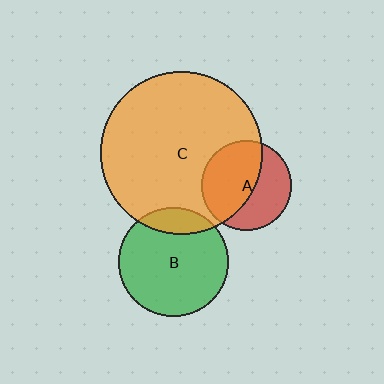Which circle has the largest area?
Circle C (orange).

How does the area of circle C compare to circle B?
Approximately 2.2 times.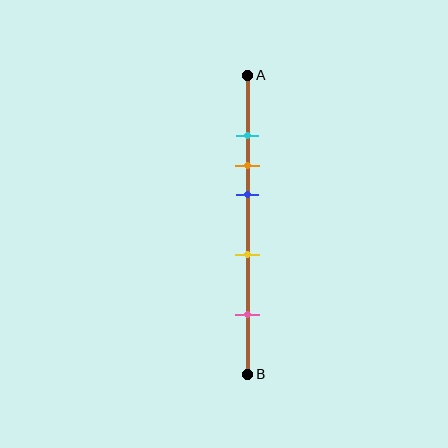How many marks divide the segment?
There are 5 marks dividing the segment.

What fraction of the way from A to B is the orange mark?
The orange mark is approximately 30% (0.3) of the way from A to B.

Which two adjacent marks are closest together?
The cyan and orange marks are the closest adjacent pair.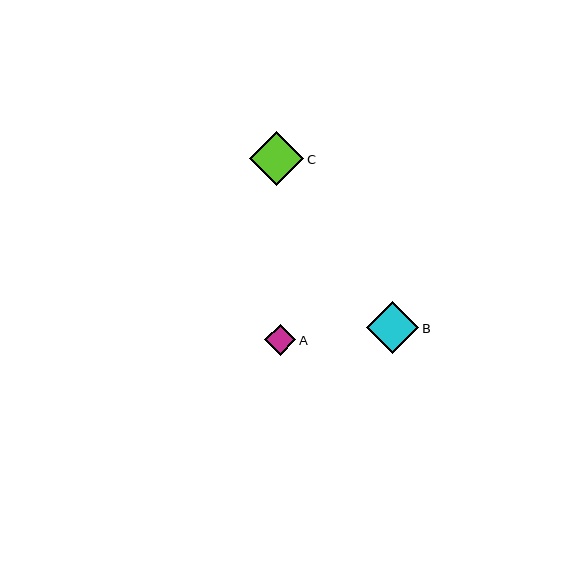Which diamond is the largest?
Diamond C is the largest with a size of approximately 54 pixels.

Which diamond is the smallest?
Diamond A is the smallest with a size of approximately 31 pixels.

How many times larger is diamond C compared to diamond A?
Diamond C is approximately 1.8 times the size of diamond A.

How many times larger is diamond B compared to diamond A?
Diamond B is approximately 1.7 times the size of diamond A.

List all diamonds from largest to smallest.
From largest to smallest: C, B, A.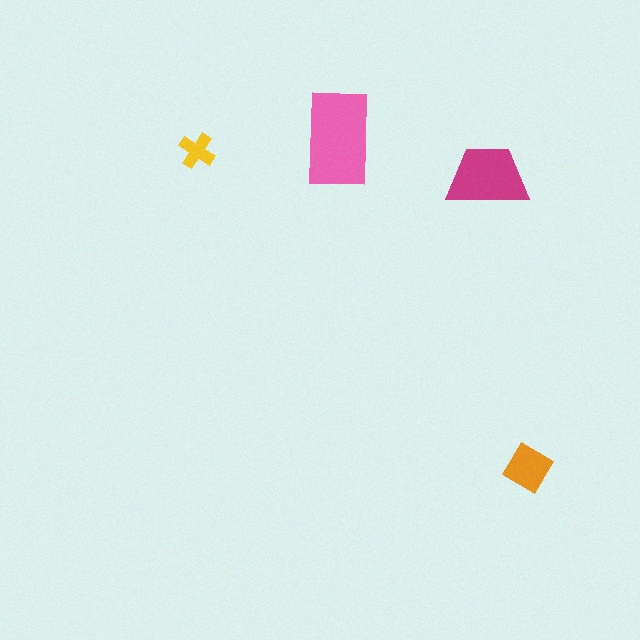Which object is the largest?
The pink rectangle.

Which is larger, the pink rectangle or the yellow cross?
The pink rectangle.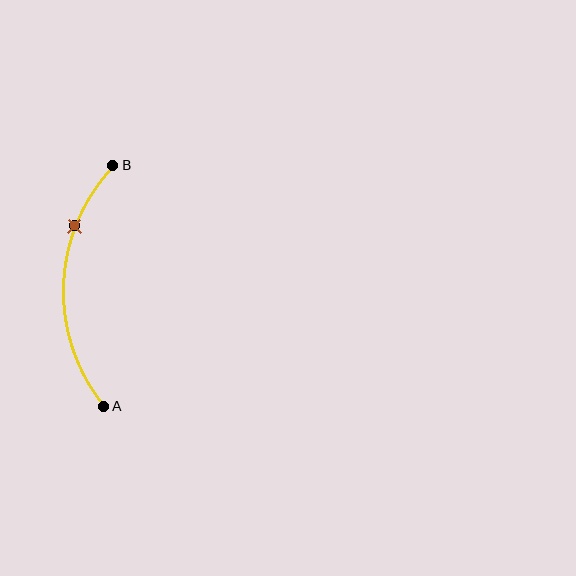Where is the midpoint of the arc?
The arc midpoint is the point on the curve farthest from the straight line joining A and B. It sits to the left of that line.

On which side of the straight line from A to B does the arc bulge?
The arc bulges to the left of the straight line connecting A and B.